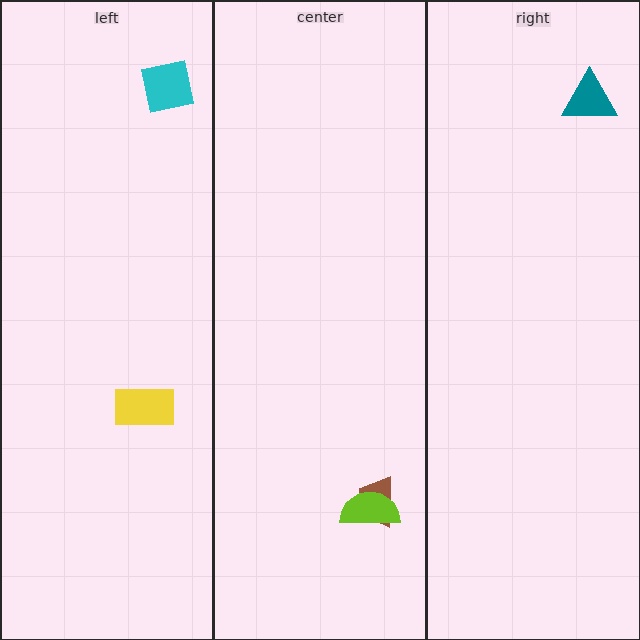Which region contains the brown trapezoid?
The center region.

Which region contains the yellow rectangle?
The left region.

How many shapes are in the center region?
2.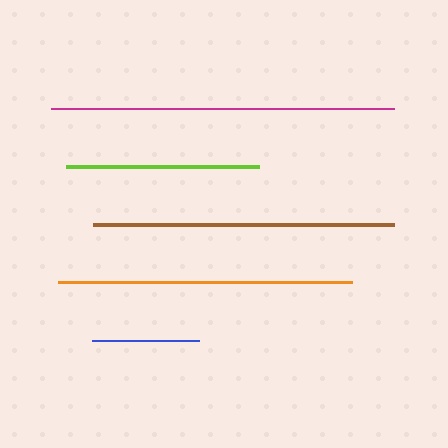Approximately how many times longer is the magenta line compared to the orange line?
The magenta line is approximately 1.2 times the length of the orange line.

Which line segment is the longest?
The magenta line is the longest at approximately 343 pixels.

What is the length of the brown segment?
The brown segment is approximately 301 pixels long.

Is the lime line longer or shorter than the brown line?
The brown line is longer than the lime line.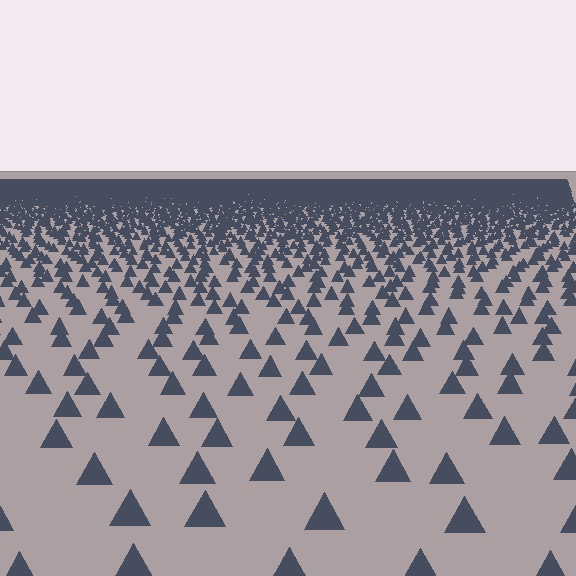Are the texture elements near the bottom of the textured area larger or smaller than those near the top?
Larger. Near the bottom, elements are closer to the viewer and appear at a bigger on-screen size.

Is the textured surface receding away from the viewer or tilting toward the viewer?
The surface is receding away from the viewer. Texture elements get smaller and denser toward the top.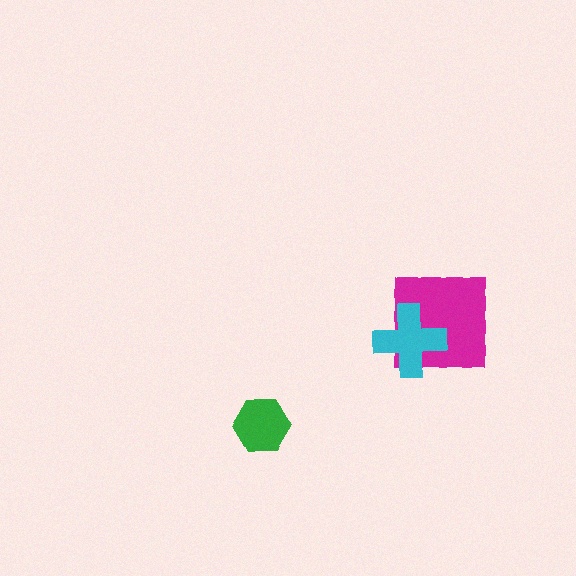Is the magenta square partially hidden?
Yes, it is partially covered by another shape.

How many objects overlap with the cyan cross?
1 object overlaps with the cyan cross.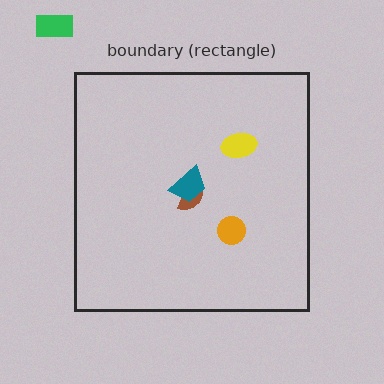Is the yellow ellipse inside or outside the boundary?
Inside.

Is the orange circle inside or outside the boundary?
Inside.